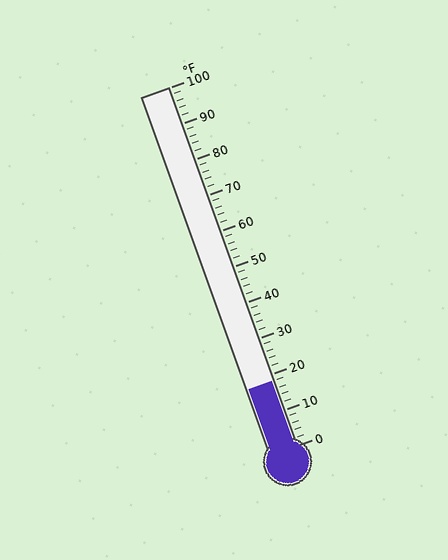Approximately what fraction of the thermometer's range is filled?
The thermometer is filled to approximately 20% of its range.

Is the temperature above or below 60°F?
The temperature is below 60°F.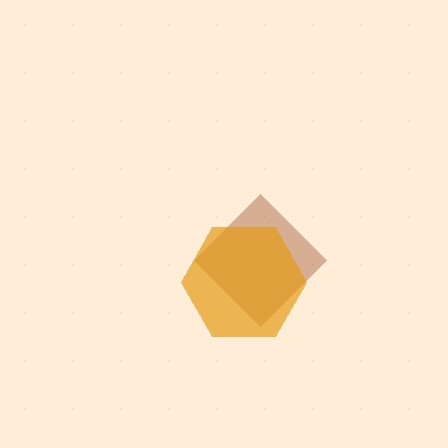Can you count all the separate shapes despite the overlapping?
Yes, there are 2 separate shapes.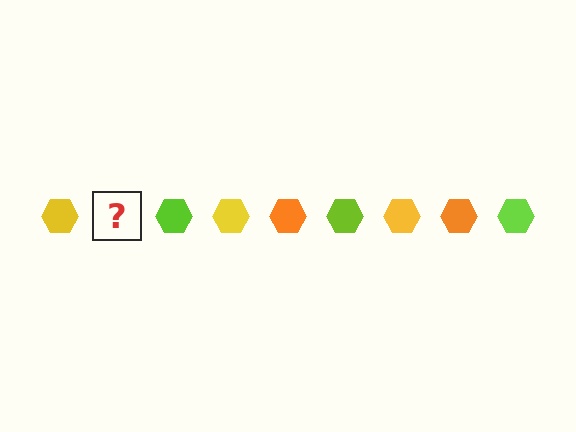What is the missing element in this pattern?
The missing element is an orange hexagon.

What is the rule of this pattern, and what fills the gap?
The rule is that the pattern cycles through yellow, orange, lime hexagons. The gap should be filled with an orange hexagon.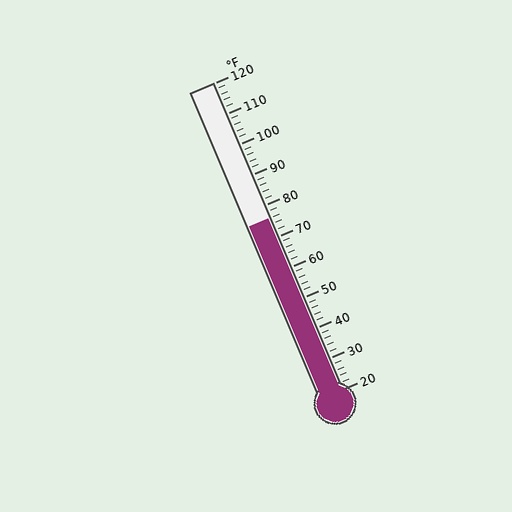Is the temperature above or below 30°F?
The temperature is above 30°F.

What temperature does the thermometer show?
The thermometer shows approximately 76°F.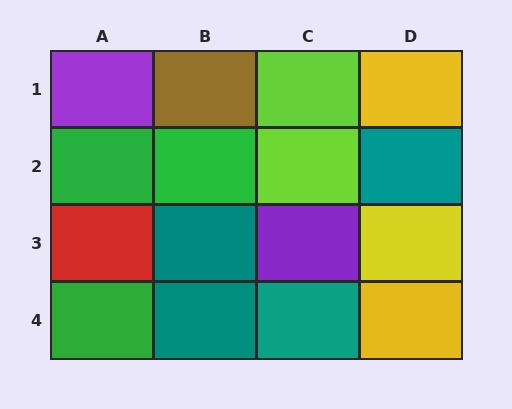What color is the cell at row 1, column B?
Brown.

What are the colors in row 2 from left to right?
Green, green, lime, teal.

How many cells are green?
3 cells are green.